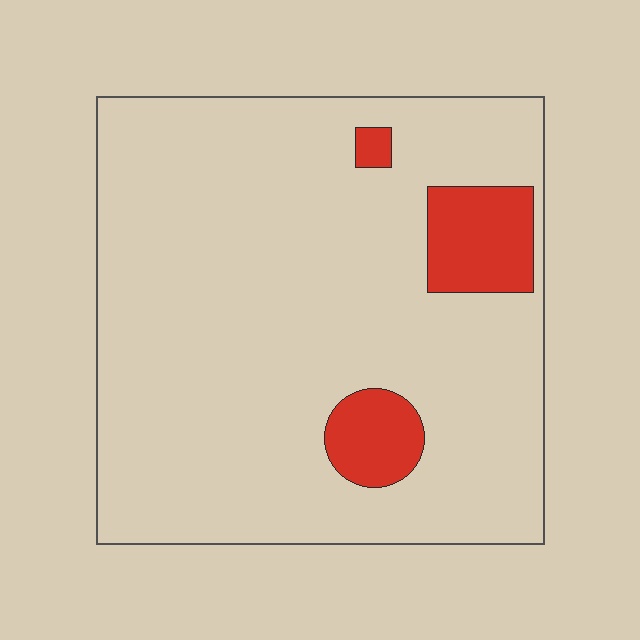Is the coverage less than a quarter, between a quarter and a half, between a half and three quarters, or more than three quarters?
Less than a quarter.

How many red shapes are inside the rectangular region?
3.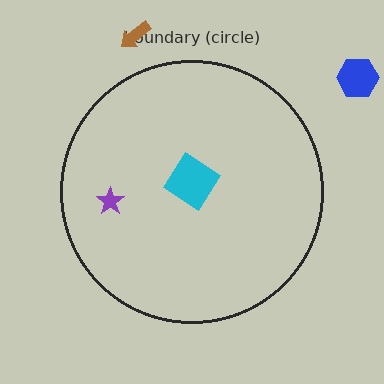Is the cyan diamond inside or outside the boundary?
Inside.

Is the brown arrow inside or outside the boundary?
Outside.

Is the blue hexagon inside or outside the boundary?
Outside.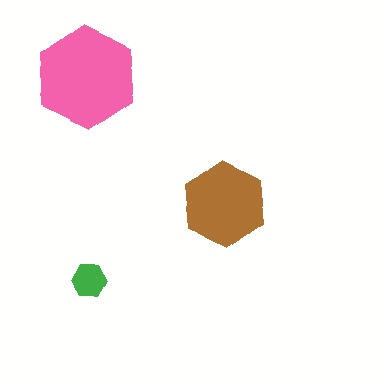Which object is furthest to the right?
The brown hexagon is rightmost.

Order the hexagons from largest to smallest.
the pink one, the brown one, the green one.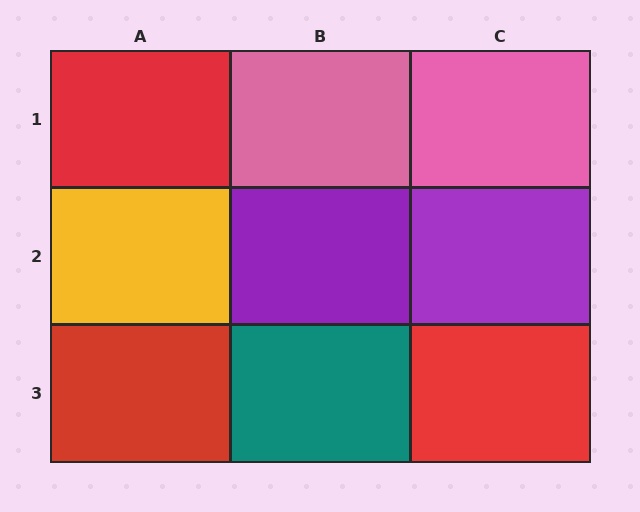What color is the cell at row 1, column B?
Pink.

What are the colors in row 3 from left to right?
Red, teal, red.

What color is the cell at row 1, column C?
Pink.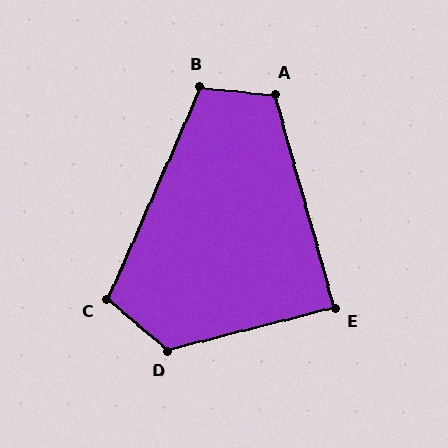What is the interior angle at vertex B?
Approximately 108 degrees (obtuse).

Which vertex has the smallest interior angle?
E, at approximately 89 degrees.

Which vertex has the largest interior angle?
D, at approximately 125 degrees.